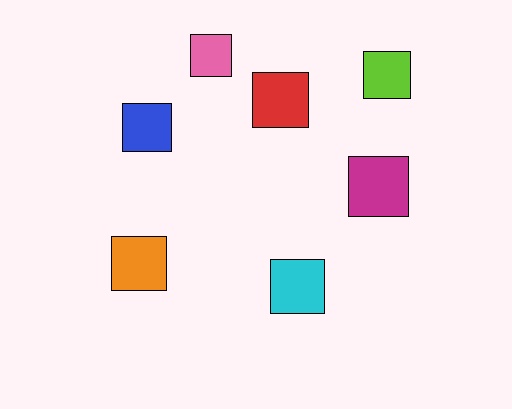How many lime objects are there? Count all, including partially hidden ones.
There is 1 lime object.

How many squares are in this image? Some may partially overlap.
There are 7 squares.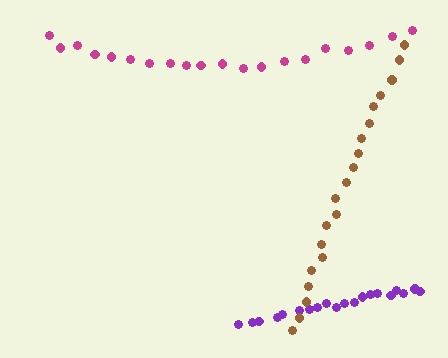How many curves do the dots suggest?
There are 3 distinct paths.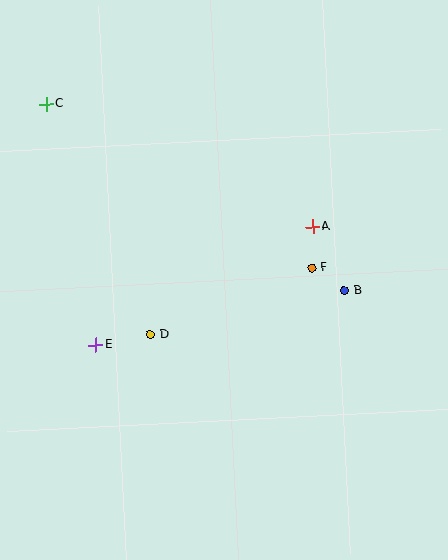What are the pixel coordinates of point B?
Point B is at (345, 291).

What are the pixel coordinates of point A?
Point A is at (313, 227).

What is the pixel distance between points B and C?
The distance between B and C is 352 pixels.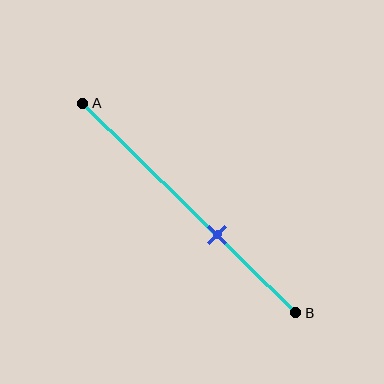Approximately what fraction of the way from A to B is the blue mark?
The blue mark is approximately 65% of the way from A to B.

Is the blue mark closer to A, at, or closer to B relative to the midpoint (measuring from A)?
The blue mark is closer to point B than the midpoint of segment AB.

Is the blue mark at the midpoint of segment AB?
No, the mark is at about 65% from A, not at the 50% midpoint.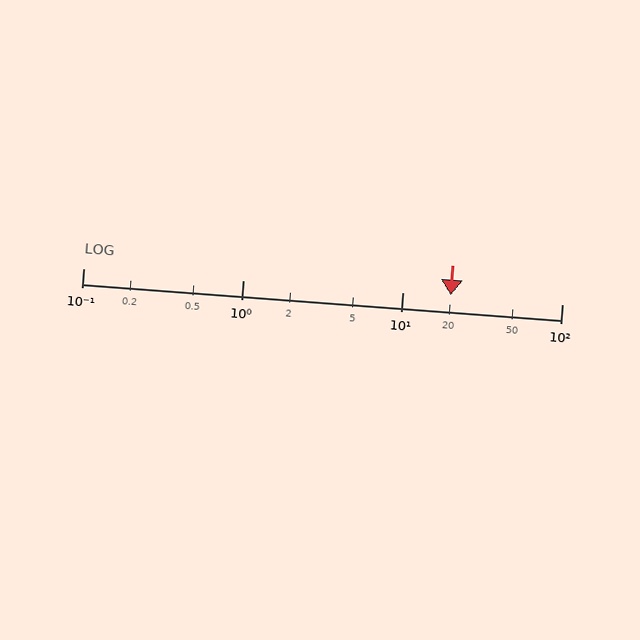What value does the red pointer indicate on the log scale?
The pointer indicates approximately 20.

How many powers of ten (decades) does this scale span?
The scale spans 3 decades, from 0.1 to 100.